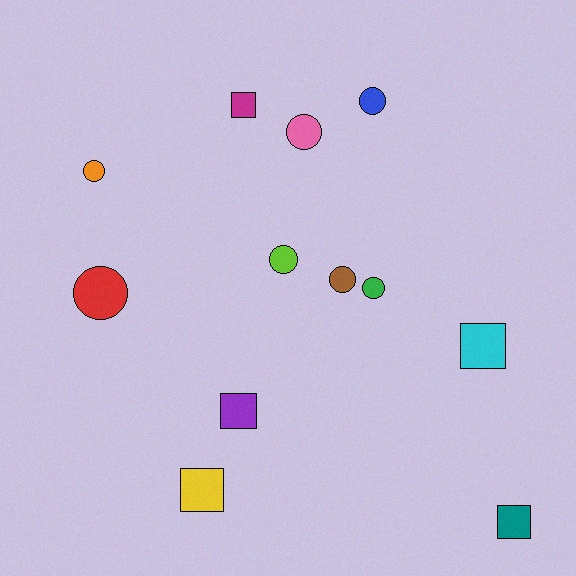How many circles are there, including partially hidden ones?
There are 7 circles.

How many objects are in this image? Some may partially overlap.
There are 12 objects.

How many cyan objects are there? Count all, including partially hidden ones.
There is 1 cyan object.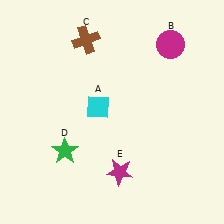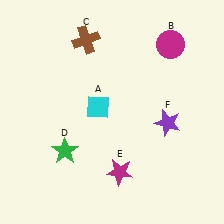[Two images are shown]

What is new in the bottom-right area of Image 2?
A purple star (F) was added in the bottom-right area of Image 2.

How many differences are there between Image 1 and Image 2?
There is 1 difference between the two images.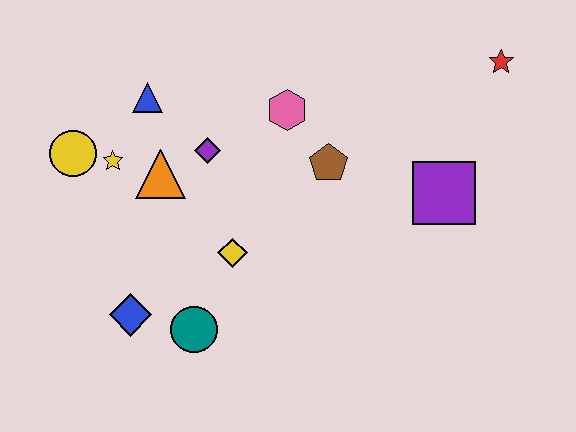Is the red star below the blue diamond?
No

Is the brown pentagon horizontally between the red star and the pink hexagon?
Yes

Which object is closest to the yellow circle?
The yellow star is closest to the yellow circle.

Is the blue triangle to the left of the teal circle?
Yes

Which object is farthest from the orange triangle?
The red star is farthest from the orange triangle.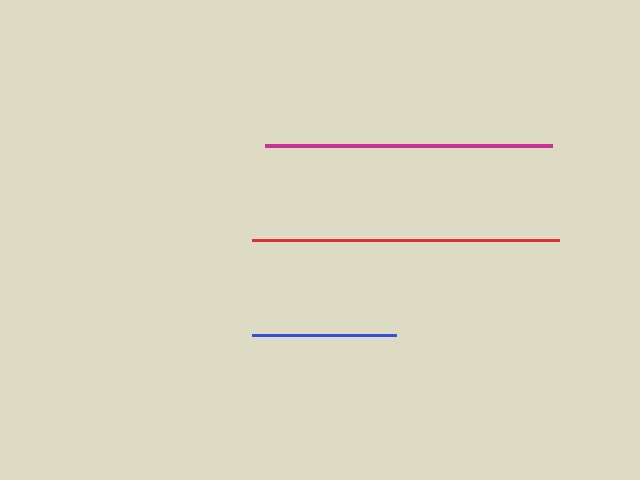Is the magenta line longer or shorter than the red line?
The red line is longer than the magenta line.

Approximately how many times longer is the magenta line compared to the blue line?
The magenta line is approximately 2.0 times the length of the blue line.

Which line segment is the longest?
The red line is the longest at approximately 307 pixels.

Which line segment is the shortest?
The blue line is the shortest at approximately 144 pixels.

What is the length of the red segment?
The red segment is approximately 307 pixels long.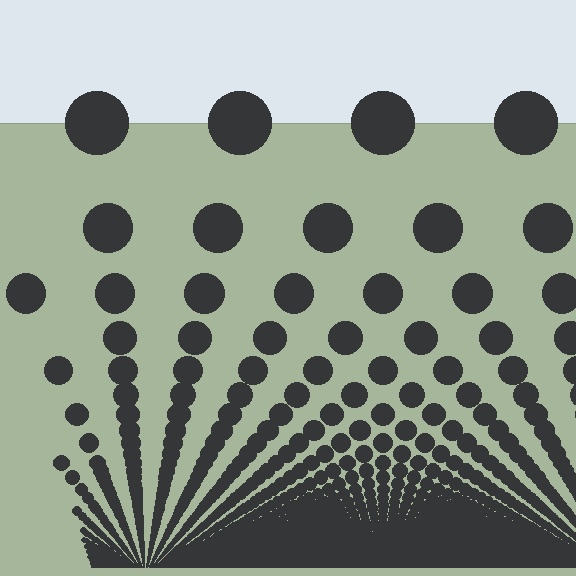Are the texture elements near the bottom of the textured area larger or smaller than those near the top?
Smaller. The gradient is inverted — elements near the bottom are smaller and denser.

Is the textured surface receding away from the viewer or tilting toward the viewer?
The surface appears to tilt toward the viewer. Texture elements get larger and sparser toward the top.